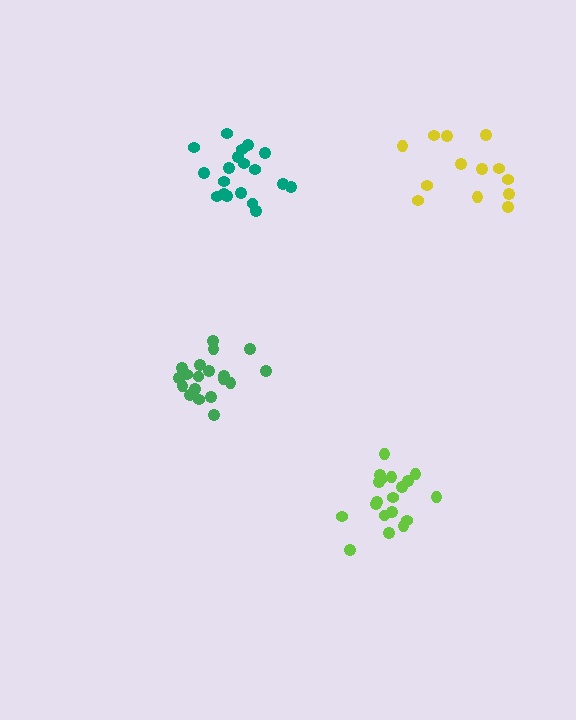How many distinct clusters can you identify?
There are 4 distinct clusters.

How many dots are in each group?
Group 1: 19 dots, Group 2: 19 dots, Group 3: 19 dots, Group 4: 13 dots (70 total).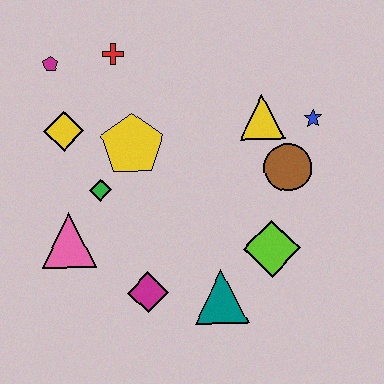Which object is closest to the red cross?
The magenta pentagon is closest to the red cross.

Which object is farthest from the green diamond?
The blue star is farthest from the green diamond.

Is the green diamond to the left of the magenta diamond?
Yes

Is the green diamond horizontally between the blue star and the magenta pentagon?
Yes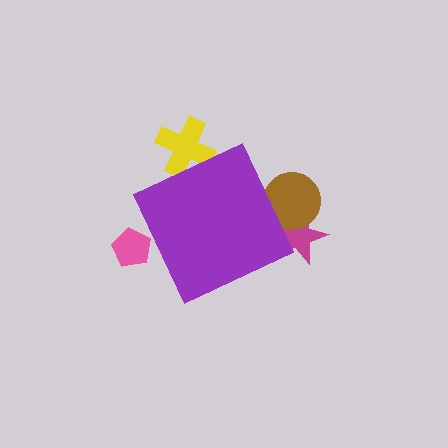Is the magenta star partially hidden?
Yes, the magenta star is partially hidden behind the purple diamond.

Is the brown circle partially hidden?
Yes, the brown circle is partially hidden behind the purple diamond.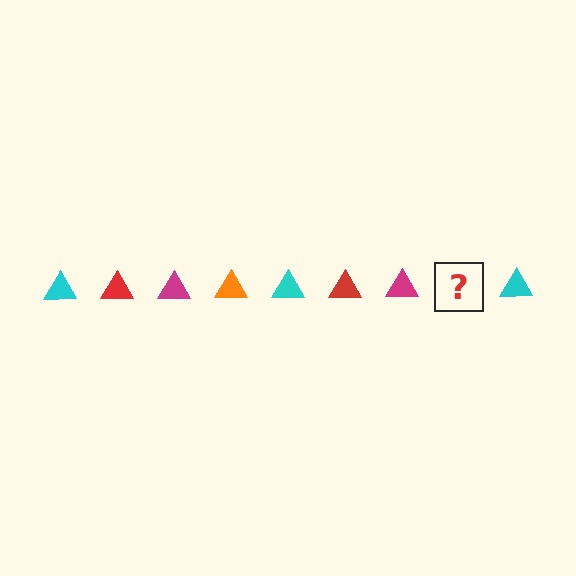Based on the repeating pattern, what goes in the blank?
The blank should be an orange triangle.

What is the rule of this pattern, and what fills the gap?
The rule is that the pattern cycles through cyan, red, magenta, orange triangles. The gap should be filled with an orange triangle.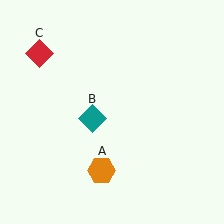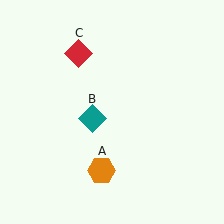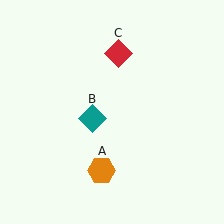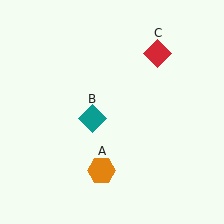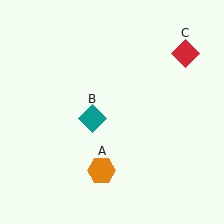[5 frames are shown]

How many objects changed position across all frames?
1 object changed position: red diamond (object C).